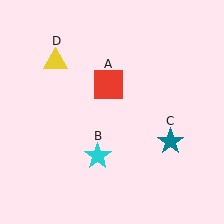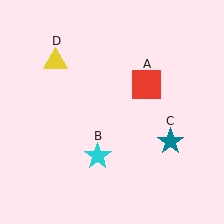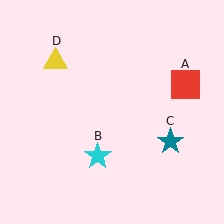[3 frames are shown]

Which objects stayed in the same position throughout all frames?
Cyan star (object B) and teal star (object C) and yellow triangle (object D) remained stationary.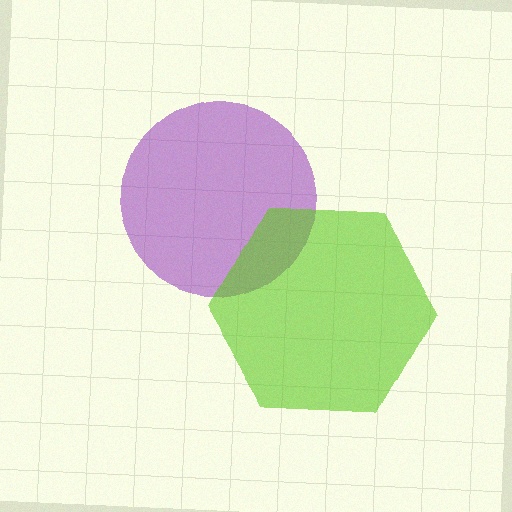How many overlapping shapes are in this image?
There are 2 overlapping shapes in the image.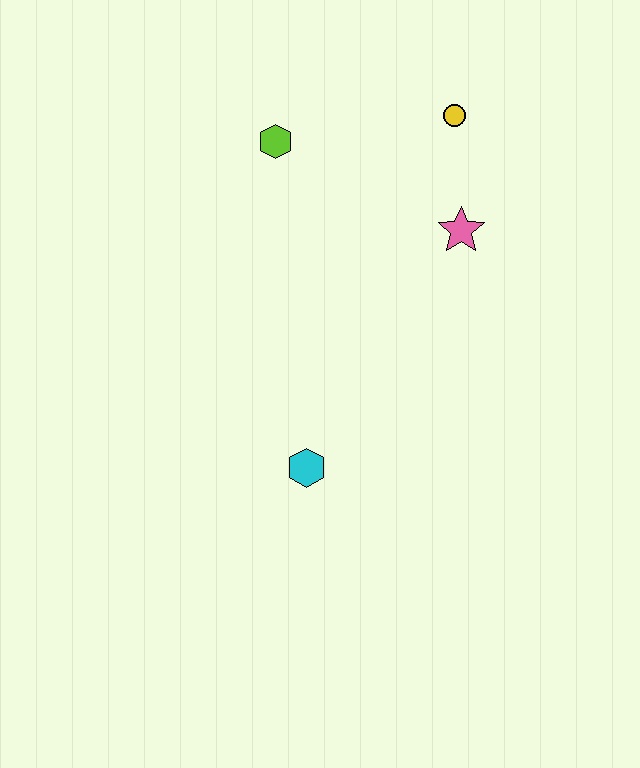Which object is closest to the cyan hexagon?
The pink star is closest to the cyan hexagon.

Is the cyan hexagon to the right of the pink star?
No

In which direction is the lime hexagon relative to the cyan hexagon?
The lime hexagon is above the cyan hexagon.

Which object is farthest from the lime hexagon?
The cyan hexagon is farthest from the lime hexagon.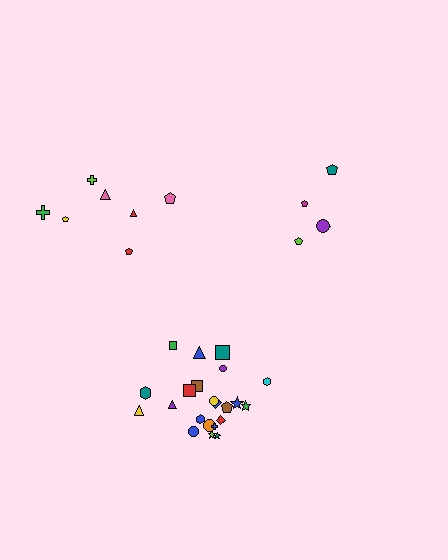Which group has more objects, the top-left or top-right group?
The top-left group.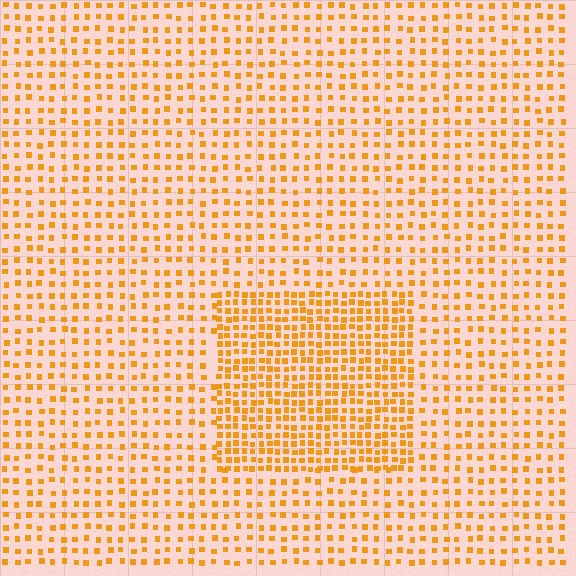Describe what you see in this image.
The image contains small orange elements arranged at two different densities. A rectangle-shaped region is visible where the elements are more densely packed than the surrounding area.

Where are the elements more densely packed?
The elements are more densely packed inside the rectangle boundary.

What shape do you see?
I see a rectangle.